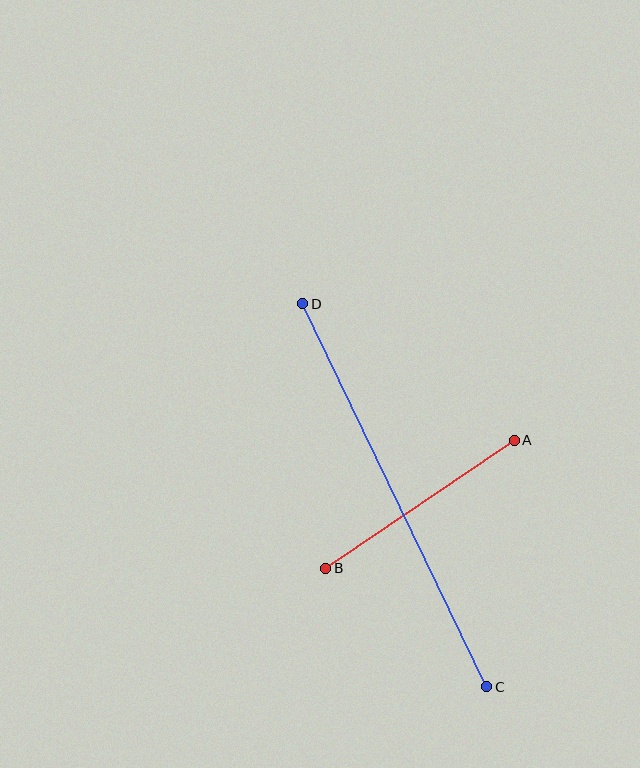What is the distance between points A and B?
The distance is approximately 228 pixels.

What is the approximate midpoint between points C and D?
The midpoint is at approximately (395, 495) pixels.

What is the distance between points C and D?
The distance is approximately 425 pixels.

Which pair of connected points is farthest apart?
Points C and D are farthest apart.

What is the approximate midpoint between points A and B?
The midpoint is at approximately (420, 504) pixels.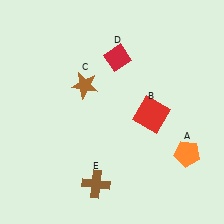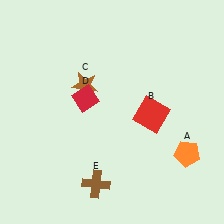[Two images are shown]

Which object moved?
The red diamond (D) moved down.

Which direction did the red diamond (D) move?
The red diamond (D) moved down.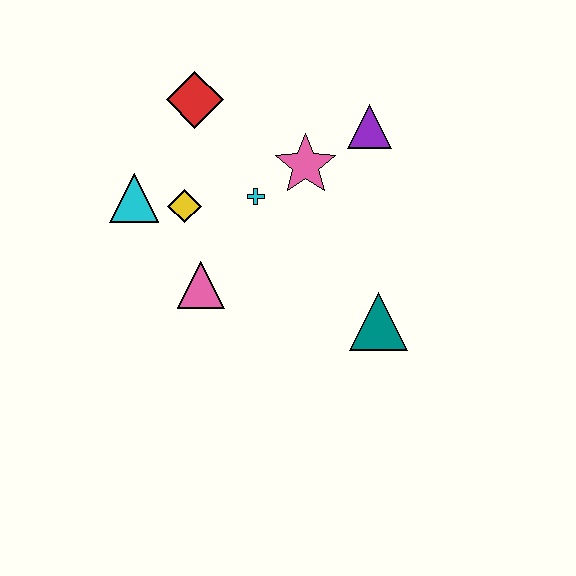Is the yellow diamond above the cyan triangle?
No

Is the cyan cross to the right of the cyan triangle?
Yes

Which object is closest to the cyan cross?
The pink star is closest to the cyan cross.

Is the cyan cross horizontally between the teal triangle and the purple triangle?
No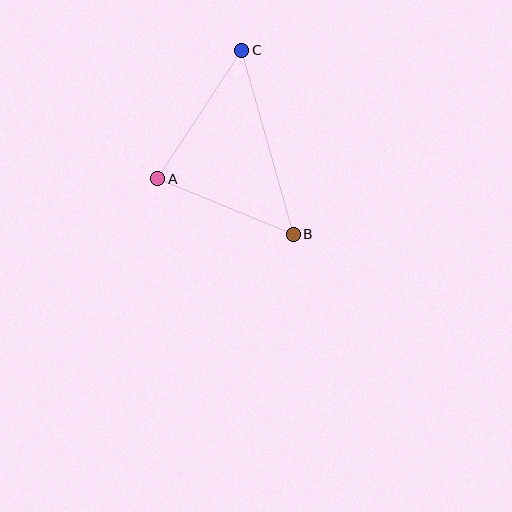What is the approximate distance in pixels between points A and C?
The distance between A and C is approximately 154 pixels.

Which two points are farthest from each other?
Points B and C are farthest from each other.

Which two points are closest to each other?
Points A and B are closest to each other.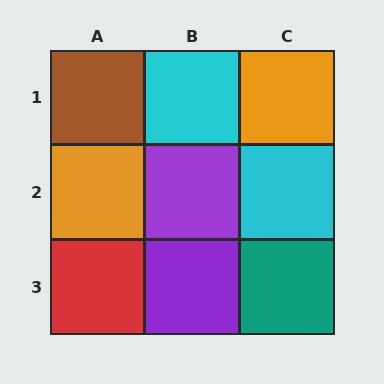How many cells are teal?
1 cell is teal.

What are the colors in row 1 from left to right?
Brown, cyan, orange.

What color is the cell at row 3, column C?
Teal.